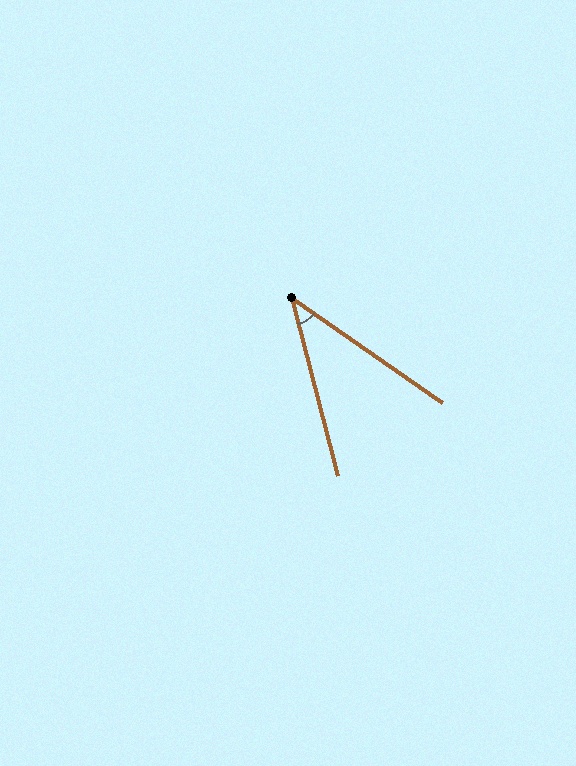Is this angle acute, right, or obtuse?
It is acute.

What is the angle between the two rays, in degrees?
Approximately 41 degrees.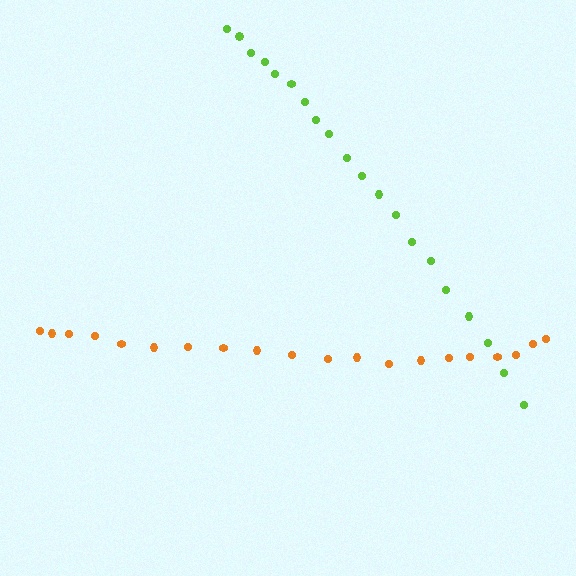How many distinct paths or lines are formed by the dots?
There are 2 distinct paths.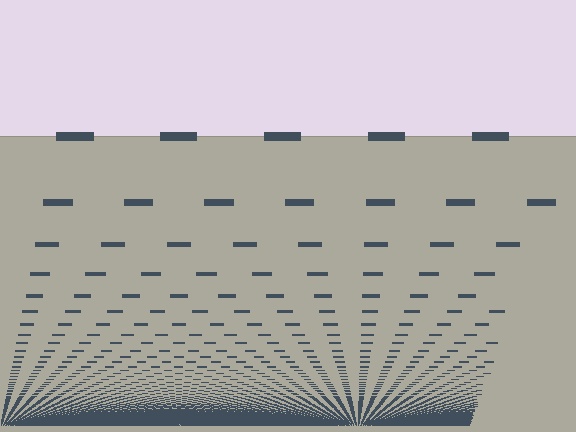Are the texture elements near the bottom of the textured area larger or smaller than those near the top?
Smaller. The gradient is inverted — elements near the bottom are smaller and denser.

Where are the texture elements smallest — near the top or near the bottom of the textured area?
Near the bottom.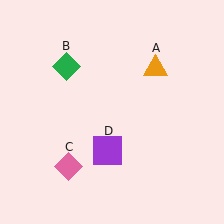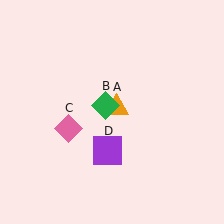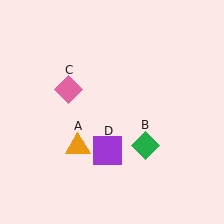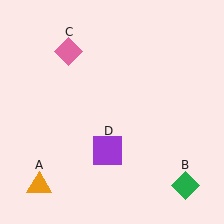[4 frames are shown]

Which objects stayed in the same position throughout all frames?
Purple square (object D) remained stationary.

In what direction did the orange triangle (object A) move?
The orange triangle (object A) moved down and to the left.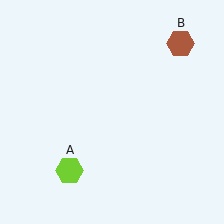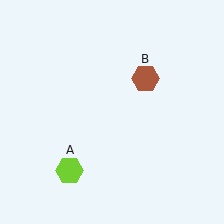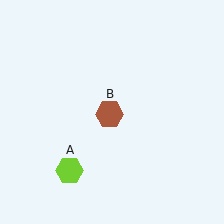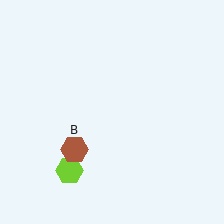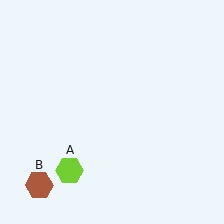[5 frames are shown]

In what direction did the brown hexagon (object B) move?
The brown hexagon (object B) moved down and to the left.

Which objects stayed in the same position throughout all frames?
Lime hexagon (object A) remained stationary.